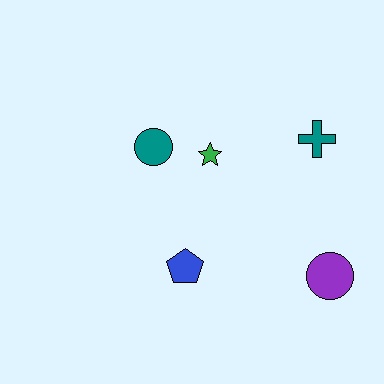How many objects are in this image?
There are 5 objects.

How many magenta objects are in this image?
There are no magenta objects.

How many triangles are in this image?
There are no triangles.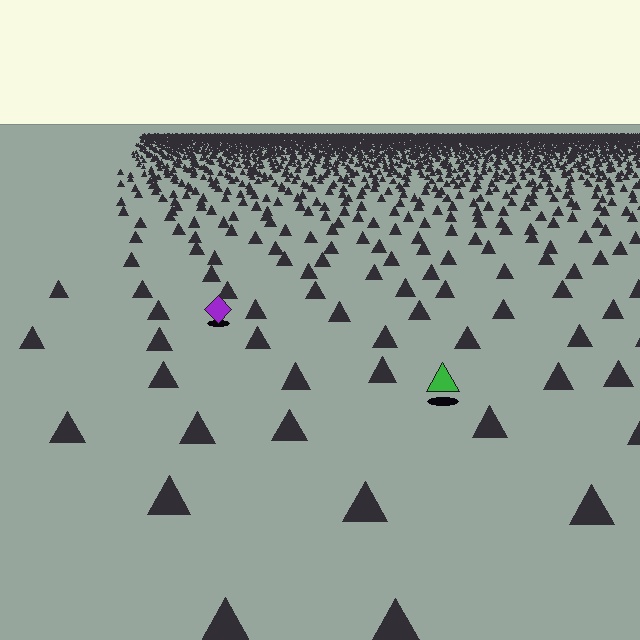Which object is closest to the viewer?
The green triangle is closest. The texture marks near it are larger and more spread out.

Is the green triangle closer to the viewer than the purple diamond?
Yes. The green triangle is closer — you can tell from the texture gradient: the ground texture is coarser near it.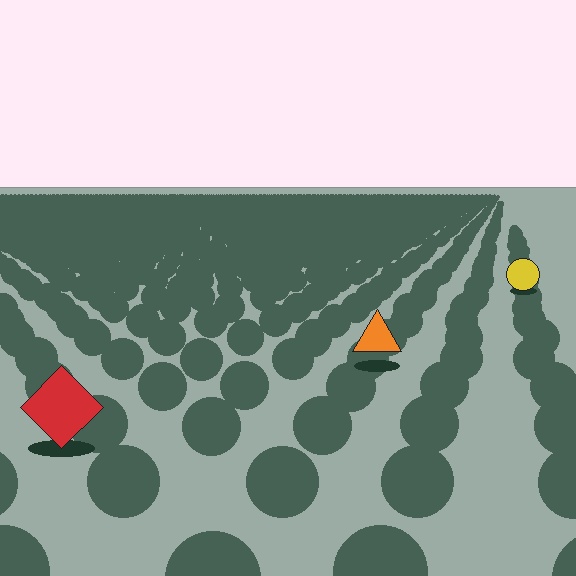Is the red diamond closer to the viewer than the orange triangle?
Yes. The red diamond is closer — you can tell from the texture gradient: the ground texture is coarser near it.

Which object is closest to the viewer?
The red diamond is closest. The texture marks near it are larger and more spread out.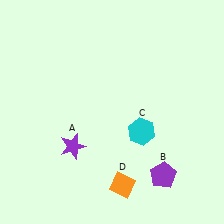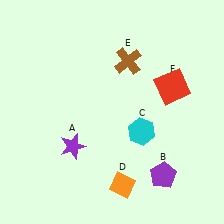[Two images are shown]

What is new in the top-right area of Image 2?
A brown cross (E) was added in the top-right area of Image 2.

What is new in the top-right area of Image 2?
A red square (F) was added in the top-right area of Image 2.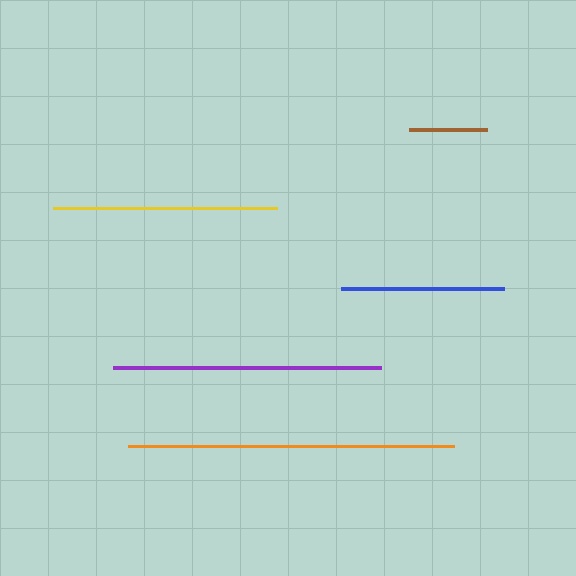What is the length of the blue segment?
The blue segment is approximately 163 pixels long.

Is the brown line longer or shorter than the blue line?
The blue line is longer than the brown line.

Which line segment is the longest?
The orange line is the longest at approximately 326 pixels.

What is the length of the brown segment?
The brown segment is approximately 77 pixels long.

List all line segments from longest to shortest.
From longest to shortest: orange, purple, yellow, blue, brown.